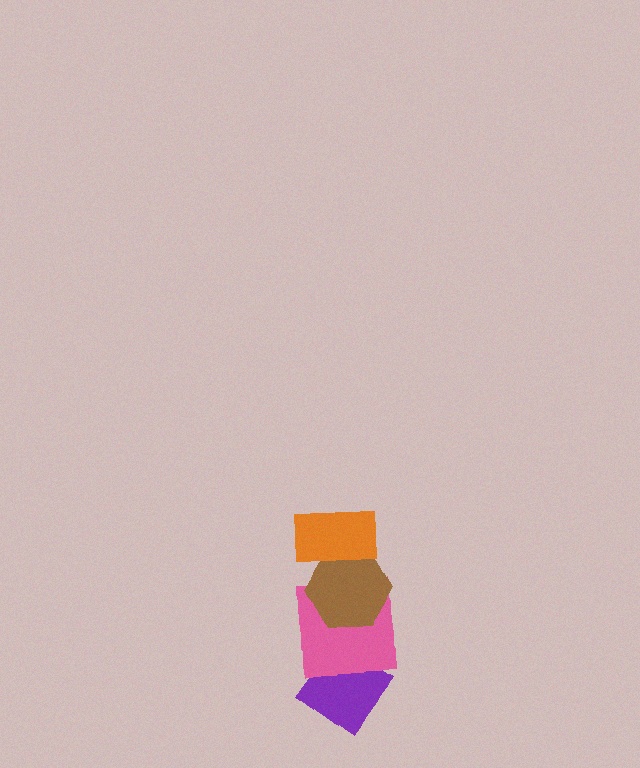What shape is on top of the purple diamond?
The pink square is on top of the purple diamond.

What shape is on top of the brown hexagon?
The orange rectangle is on top of the brown hexagon.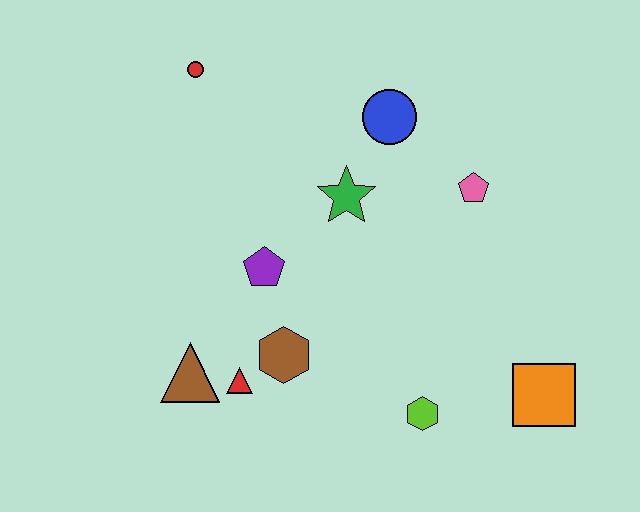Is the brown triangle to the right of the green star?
No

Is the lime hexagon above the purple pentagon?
No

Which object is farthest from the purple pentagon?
The orange square is farthest from the purple pentagon.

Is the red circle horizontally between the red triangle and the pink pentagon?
No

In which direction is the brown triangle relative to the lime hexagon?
The brown triangle is to the left of the lime hexagon.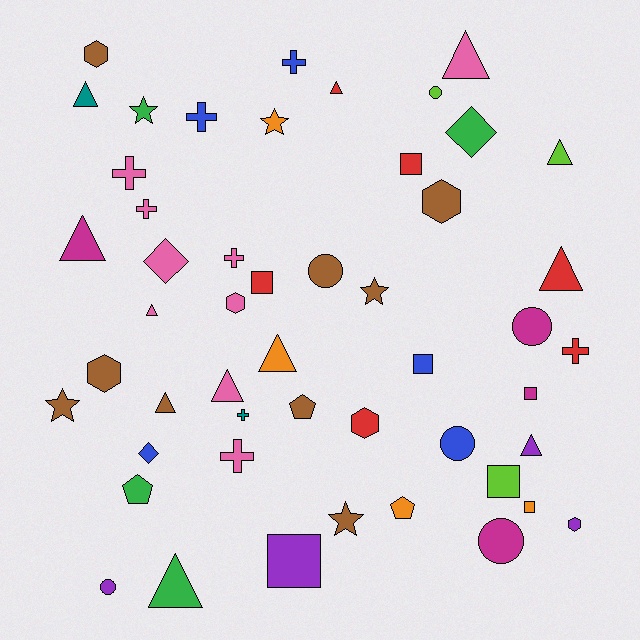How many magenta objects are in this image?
There are 4 magenta objects.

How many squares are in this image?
There are 7 squares.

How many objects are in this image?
There are 50 objects.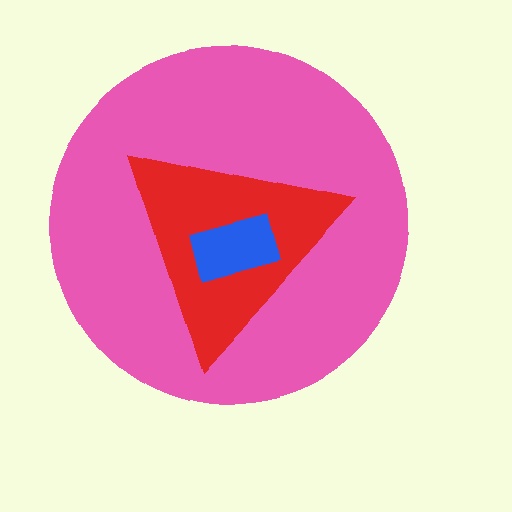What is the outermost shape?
The pink circle.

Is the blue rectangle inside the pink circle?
Yes.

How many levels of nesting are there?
3.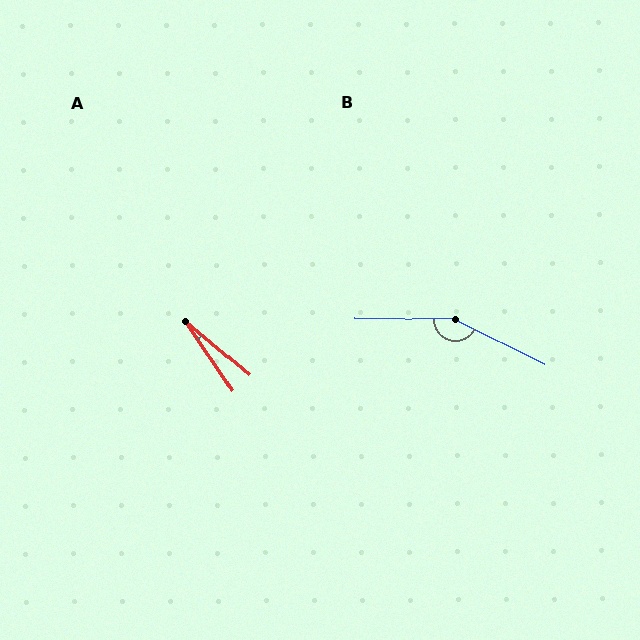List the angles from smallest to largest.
A (16°), B (154°).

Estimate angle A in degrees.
Approximately 16 degrees.